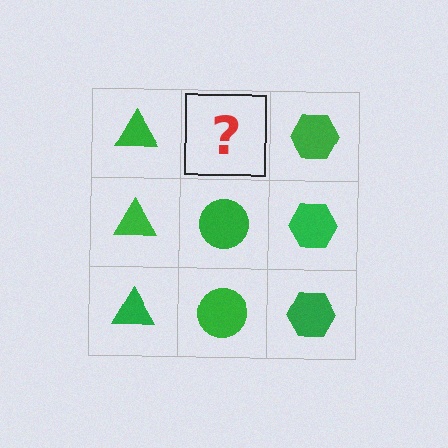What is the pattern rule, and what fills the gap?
The rule is that each column has a consistent shape. The gap should be filled with a green circle.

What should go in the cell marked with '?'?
The missing cell should contain a green circle.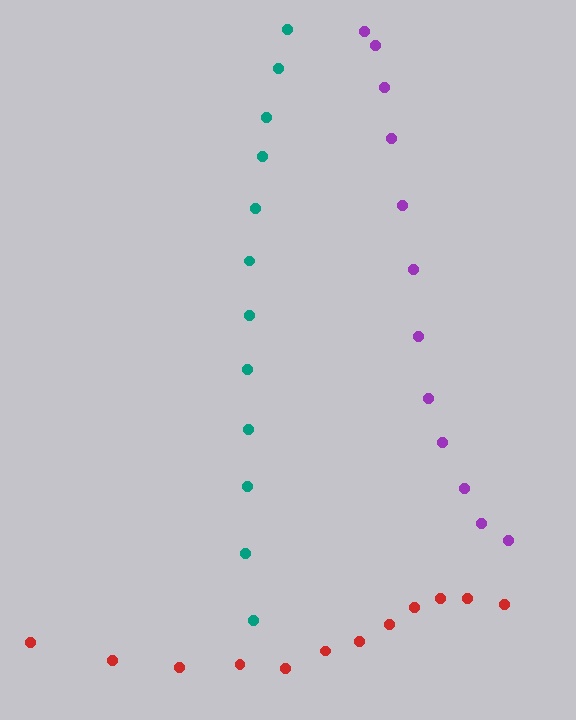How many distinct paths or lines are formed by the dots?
There are 3 distinct paths.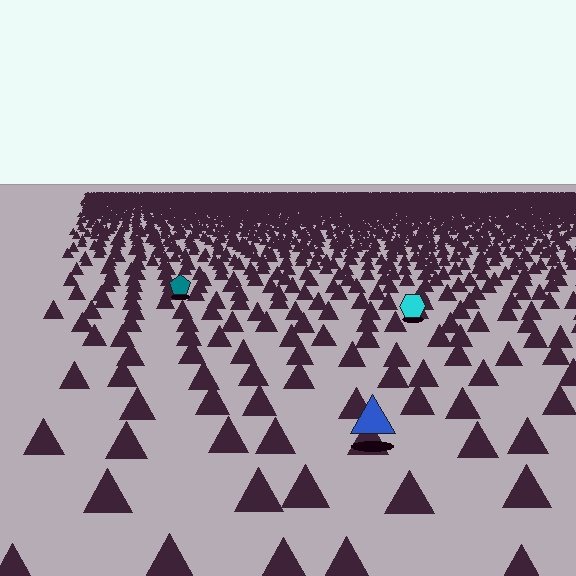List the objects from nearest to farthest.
From nearest to farthest: the blue triangle, the cyan hexagon, the teal pentagon.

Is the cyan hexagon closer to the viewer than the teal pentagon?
Yes. The cyan hexagon is closer — you can tell from the texture gradient: the ground texture is coarser near it.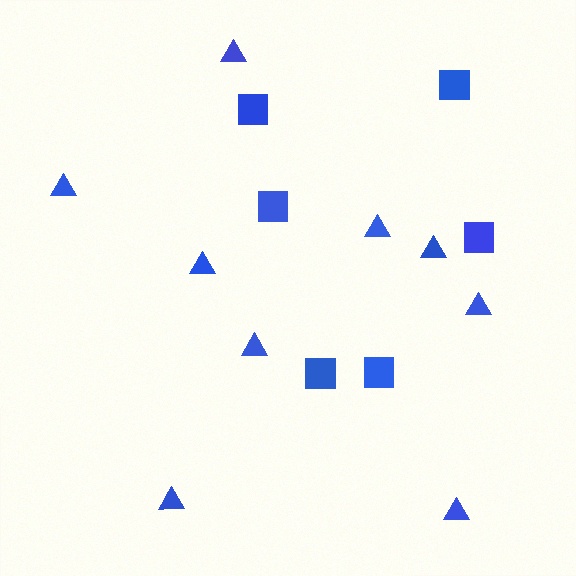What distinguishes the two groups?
There are 2 groups: one group of squares (6) and one group of triangles (9).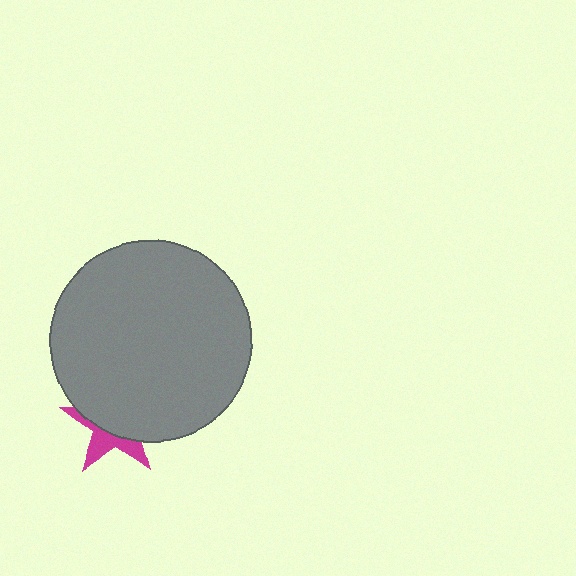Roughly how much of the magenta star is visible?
A small part of it is visible (roughly 37%).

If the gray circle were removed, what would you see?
You would see the complete magenta star.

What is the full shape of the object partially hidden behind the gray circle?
The partially hidden object is a magenta star.